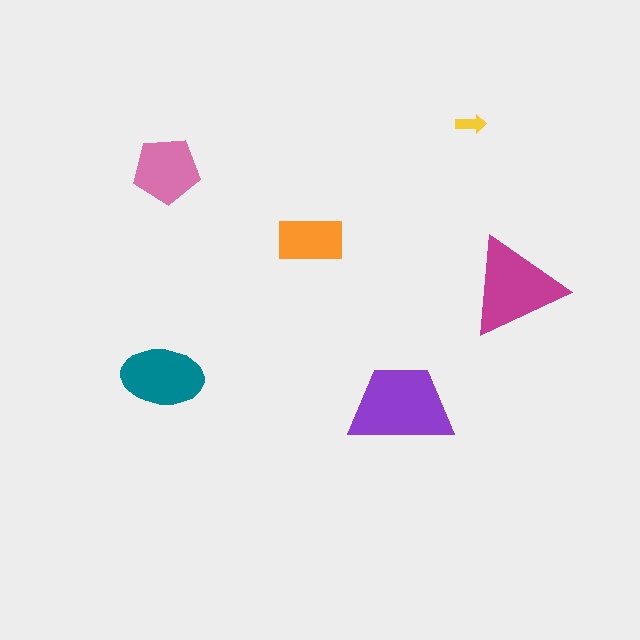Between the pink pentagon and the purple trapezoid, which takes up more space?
The purple trapezoid.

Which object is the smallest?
The yellow arrow.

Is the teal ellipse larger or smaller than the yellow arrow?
Larger.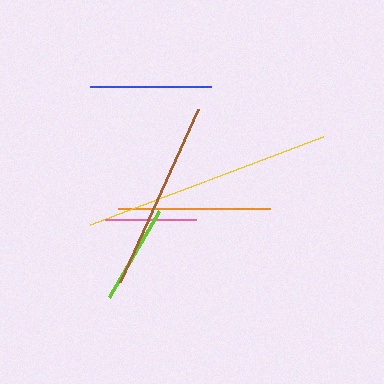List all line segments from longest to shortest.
From longest to shortest: yellow, brown, orange, blue, lime, pink.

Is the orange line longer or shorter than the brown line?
The brown line is longer than the orange line.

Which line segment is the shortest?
The pink line is the shortest at approximately 91 pixels.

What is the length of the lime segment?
The lime segment is approximately 100 pixels long.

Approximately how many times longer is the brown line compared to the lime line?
The brown line is approximately 1.9 times the length of the lime line.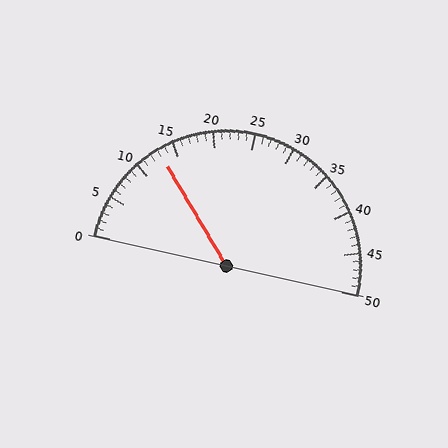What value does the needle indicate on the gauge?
The needle indicates approximately 13.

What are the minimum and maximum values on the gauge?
The gauge ranges from 0 to 50.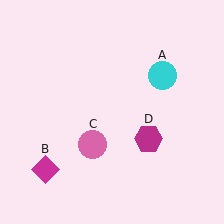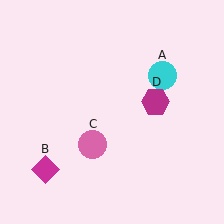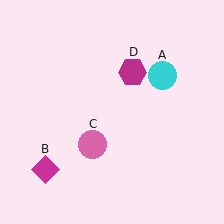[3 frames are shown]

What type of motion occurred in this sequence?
The magenta hexagon (object D) rotated counterclockwise around the center of the scene.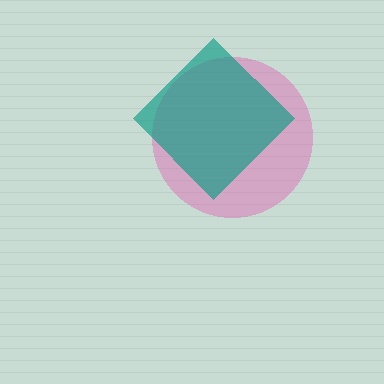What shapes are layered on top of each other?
The layered shapes are: a pink circle, a teal diamond.